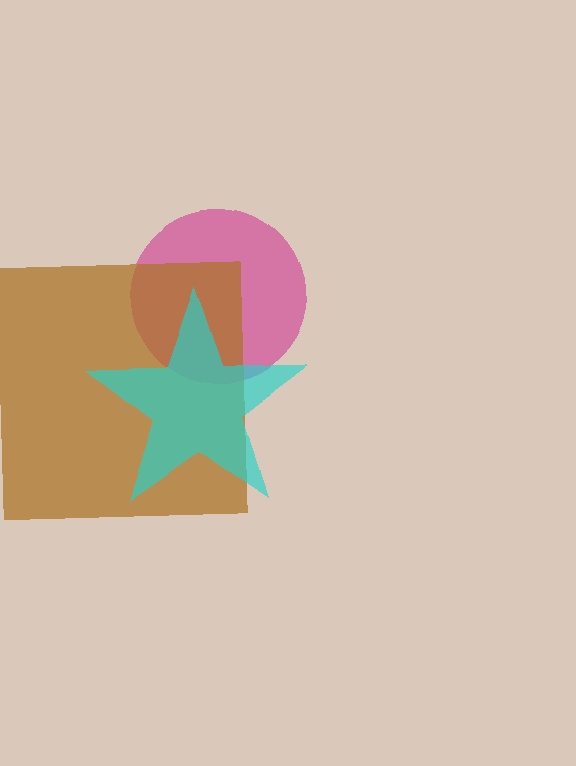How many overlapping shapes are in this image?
There are 3 overlapping shapes in the image.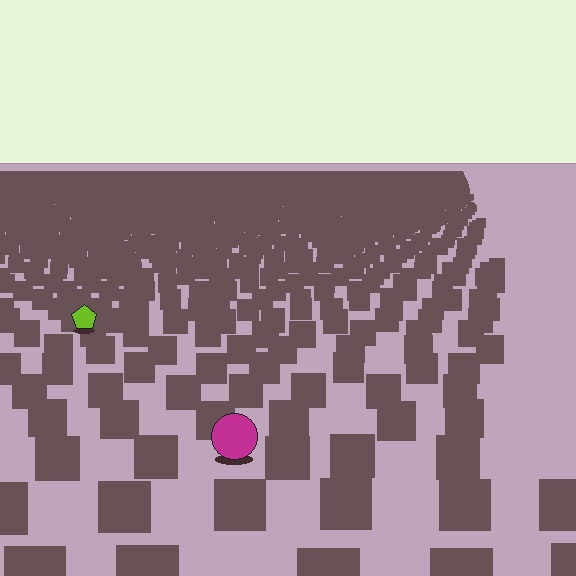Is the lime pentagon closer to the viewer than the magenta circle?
No. The magenta circle is closer — you can tell from the texture gradient: the ground texture is coarser near it.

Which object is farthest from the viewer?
The lime pentagon is farthest from the viewer. It appears smaller and the ground texture around it is denser.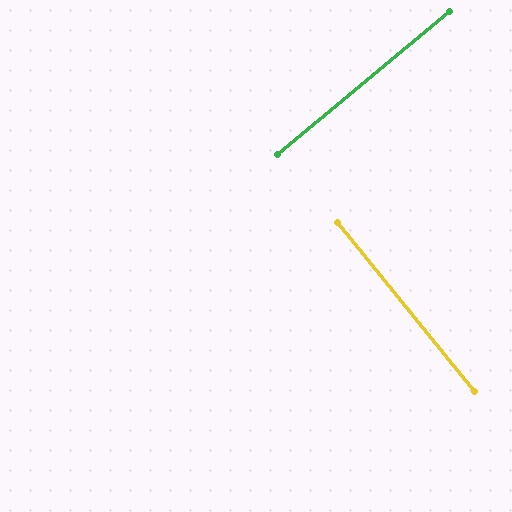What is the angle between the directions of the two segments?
Approximately 89 degrees.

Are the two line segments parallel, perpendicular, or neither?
Perpendicular — they meet at approximately 89°.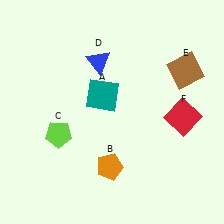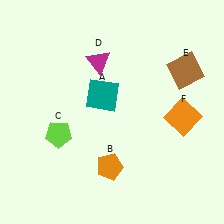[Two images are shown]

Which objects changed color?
D changed from blue to magenta. F changed from red to orange.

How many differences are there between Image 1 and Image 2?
There are 2 differences between the two images.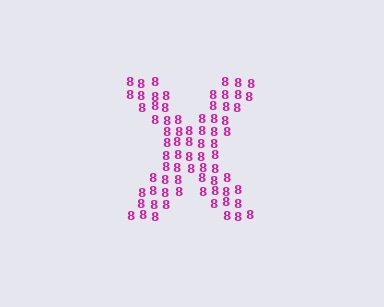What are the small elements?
The small elements are digit 8's.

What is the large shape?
The large shape is the letter X.